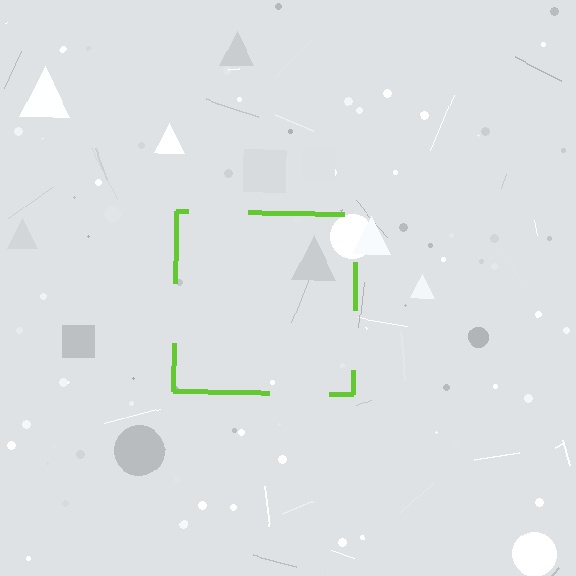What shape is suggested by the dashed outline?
The dashed outline suggests a square.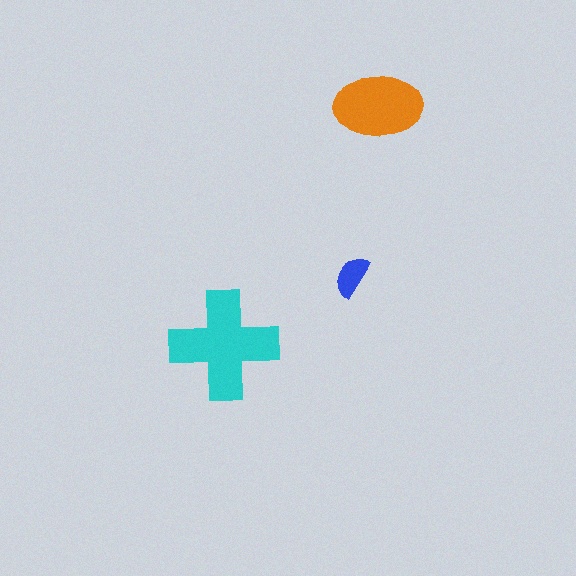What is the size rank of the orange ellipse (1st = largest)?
2nd.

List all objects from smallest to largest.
The blue semicircle, the orange ellipse, the cyan cross.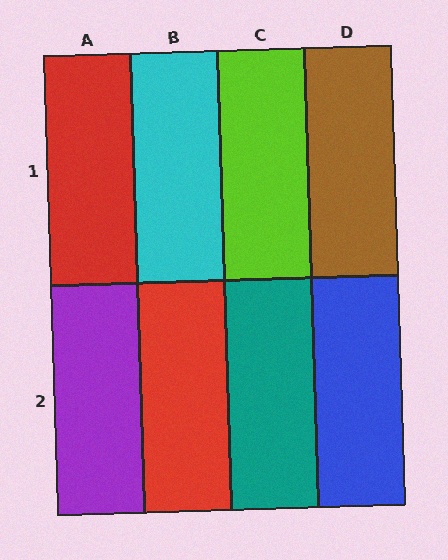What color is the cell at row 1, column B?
Cyan.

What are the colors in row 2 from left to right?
Purple, red, teal, blue.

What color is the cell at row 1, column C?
Lime.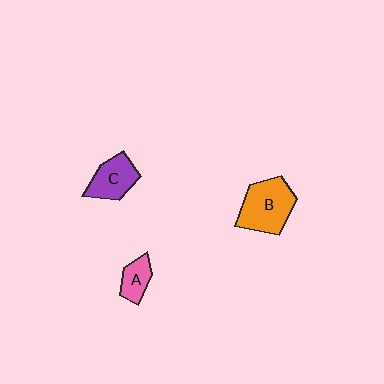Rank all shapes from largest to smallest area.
From largest to smallest: B (orange), C (purple), A (pink).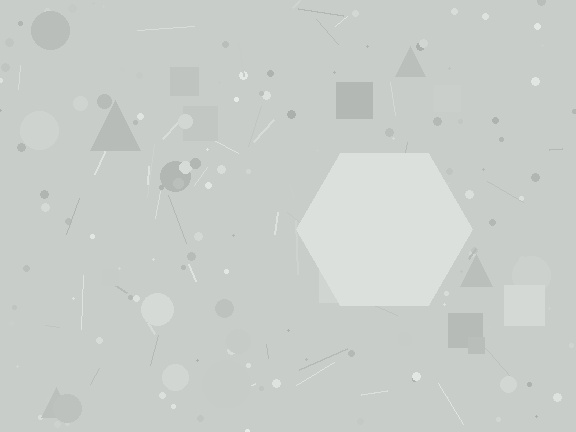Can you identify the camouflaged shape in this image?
The camouflaged shape is a hexagon.